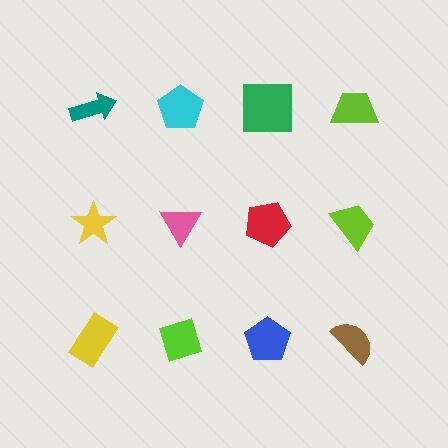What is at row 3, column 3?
A blue pentagon.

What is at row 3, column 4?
A brown semicircle.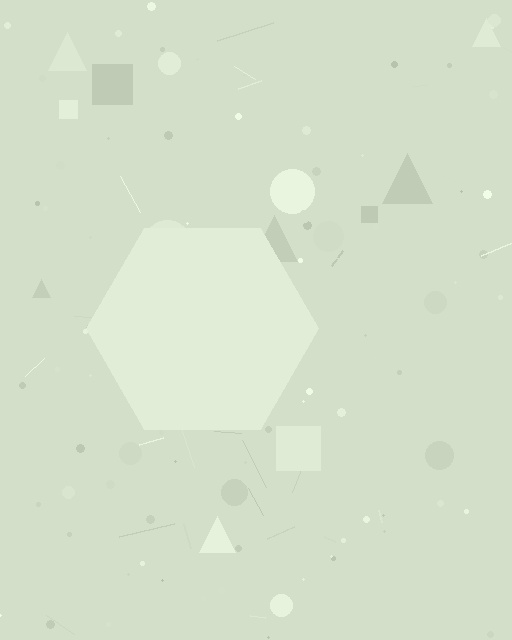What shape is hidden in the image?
A hexagon is hidden in the image.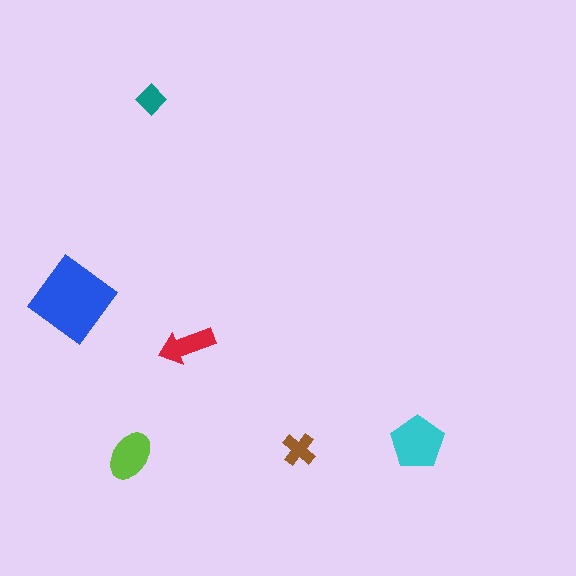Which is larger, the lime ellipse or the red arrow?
The lime ellipse.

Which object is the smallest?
The teal diamond.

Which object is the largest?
The blue diamond.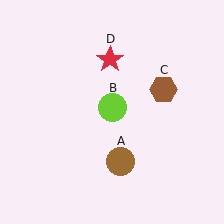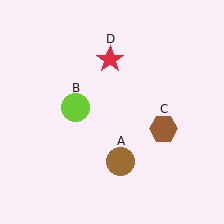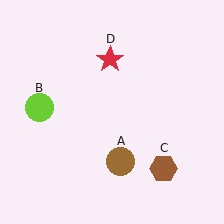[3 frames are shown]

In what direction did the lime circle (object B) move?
The lime circle (object B) moved left.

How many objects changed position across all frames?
2 objects changed position: lime circle (object B), brown hexagon (object C).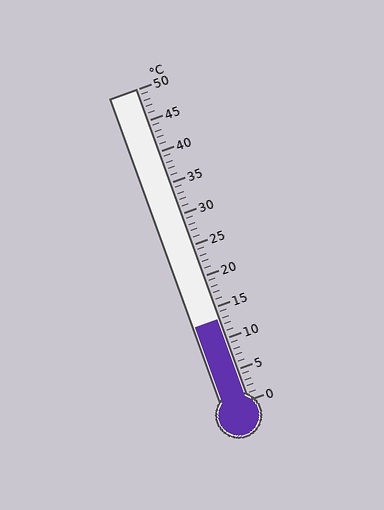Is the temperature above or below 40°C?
The temperature is below 40°C.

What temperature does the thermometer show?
The thermometer shows approximately 13°C.